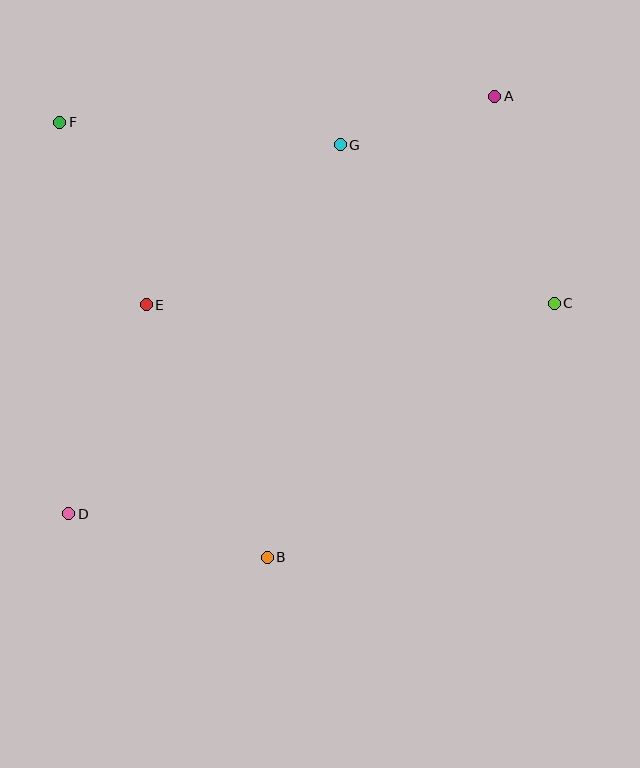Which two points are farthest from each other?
Points A and D are farthest from each other.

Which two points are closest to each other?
Points A and G are closest to each other.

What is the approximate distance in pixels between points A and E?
The distance between A and E is approximately 406 pixels.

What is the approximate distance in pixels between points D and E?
The distance between D and E is approximately 223 pixels.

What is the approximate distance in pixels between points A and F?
The distance between A and F is approximately 436 pixels.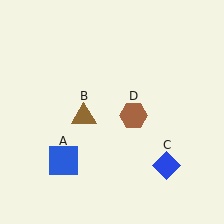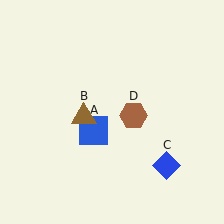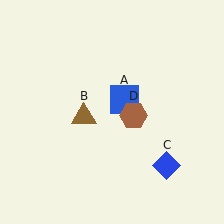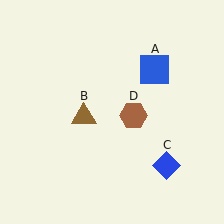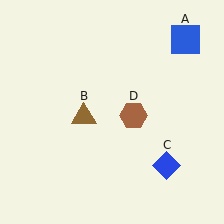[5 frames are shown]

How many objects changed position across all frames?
1 object changed position: blue square (object A).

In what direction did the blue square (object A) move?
The blue square (object A) moved up and to the right.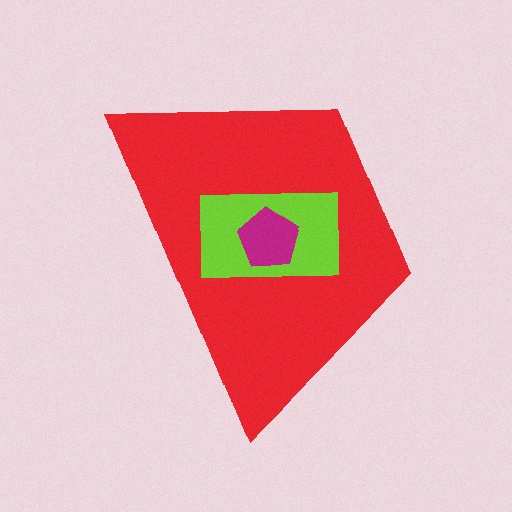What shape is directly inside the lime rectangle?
The magenta pentagon.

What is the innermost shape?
The magenta pentagon.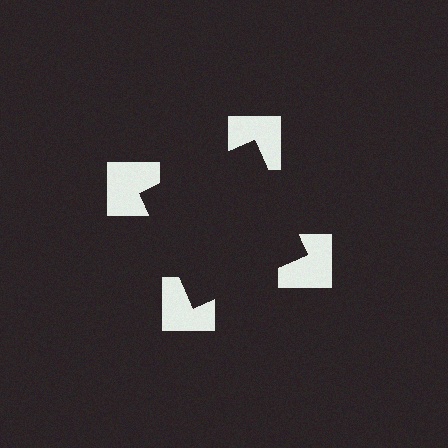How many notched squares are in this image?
There are 4 — one at each vertex of the illusory square.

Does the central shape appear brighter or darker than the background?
It typically appears slightly darker than the background, even though no actual brightness change is drawn.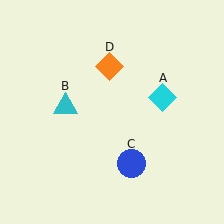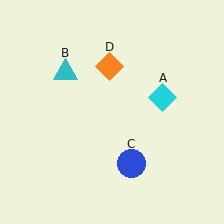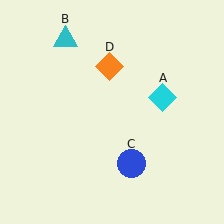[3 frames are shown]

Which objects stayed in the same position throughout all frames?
Cyan diamond (object A) and blue circle (object C) and orange diamond (object D) remained stationary.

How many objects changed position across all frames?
1 object changed position: cyan triangle (object B).